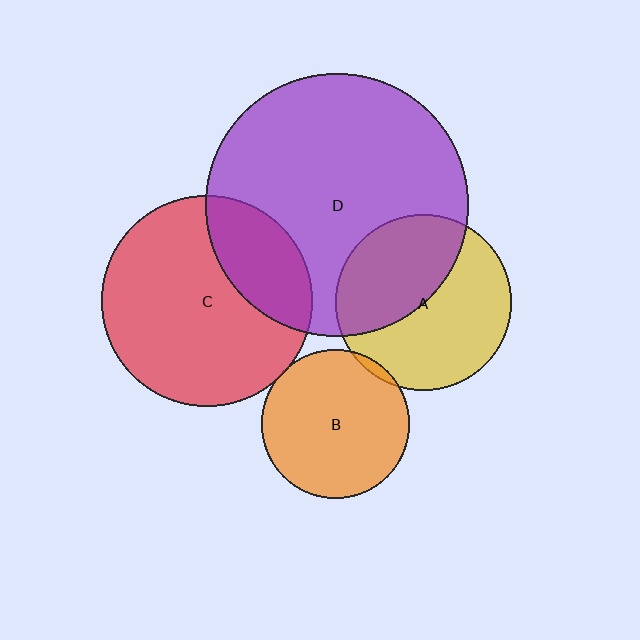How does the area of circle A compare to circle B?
Approximately 1.4 times.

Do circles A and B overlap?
Yes.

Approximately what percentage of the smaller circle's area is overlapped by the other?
Approximately 5%.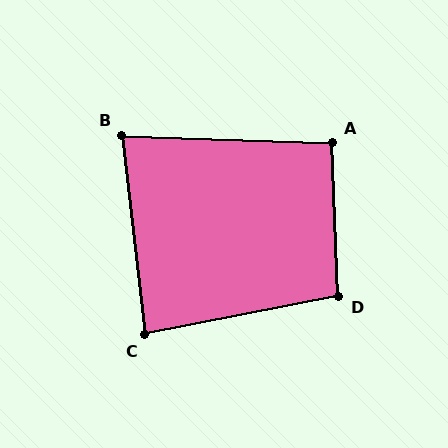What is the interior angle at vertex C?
Approximately 86 degrees (approximately right).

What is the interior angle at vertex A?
Approximately 94 degrees (approximately right).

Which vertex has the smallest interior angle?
B, at approximately 81 degrees.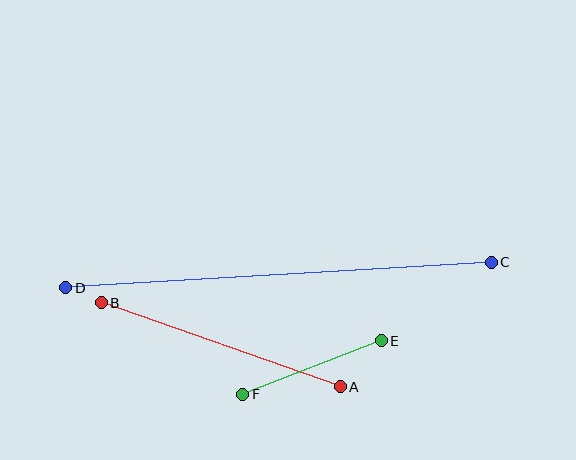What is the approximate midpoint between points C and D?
The midpoint is at approximately (279, 275) pixels.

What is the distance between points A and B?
The distance is approximately 254 pixels.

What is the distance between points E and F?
The distance is approximately 148 pixels.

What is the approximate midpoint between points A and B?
The midpoint is at approximately (221, 345) pixels.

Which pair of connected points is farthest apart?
Points C and D are farthest apart.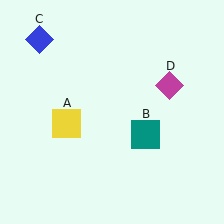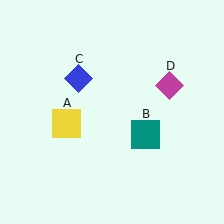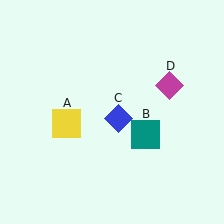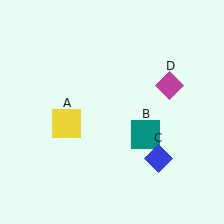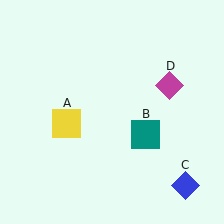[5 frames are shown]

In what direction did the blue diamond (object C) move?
The blue diamond (object C) moved down and to the right.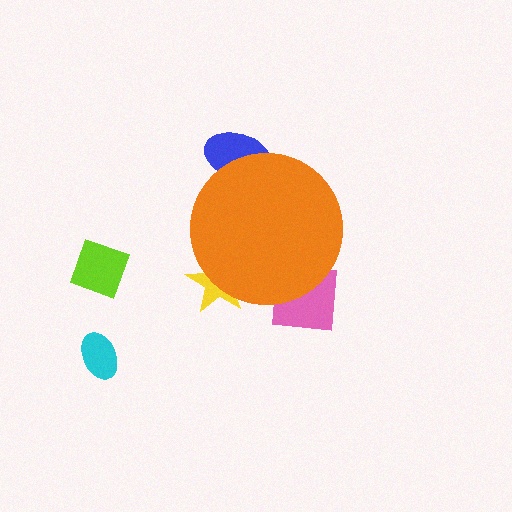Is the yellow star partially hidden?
Yes, the yellow star is partially hidden behind the orange circle.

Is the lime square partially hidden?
No, the lime square is fully visible.